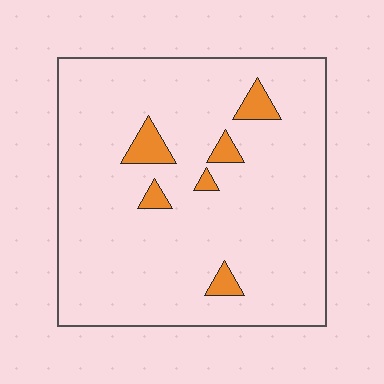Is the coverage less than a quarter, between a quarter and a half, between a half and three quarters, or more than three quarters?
Less than a quarter.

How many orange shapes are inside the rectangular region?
6.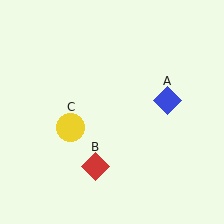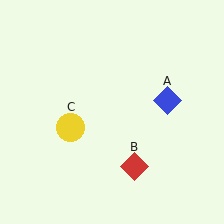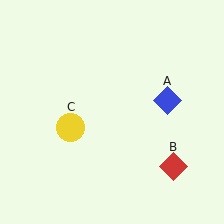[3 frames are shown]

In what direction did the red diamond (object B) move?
The red diamond (object B) moved right.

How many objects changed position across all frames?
1 object changed position: red diamond (object B).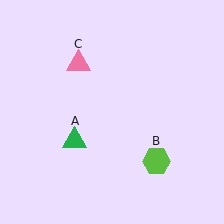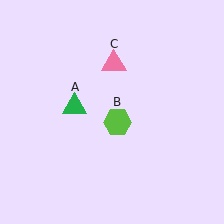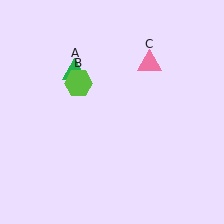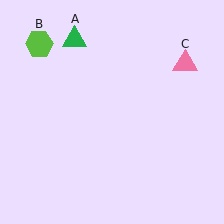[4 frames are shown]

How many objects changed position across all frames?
3 objects changed position: green triangle (object A), lime hexagon (object B), pink triangle (object C).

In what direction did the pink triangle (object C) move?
The pink triangle (object C) moved right.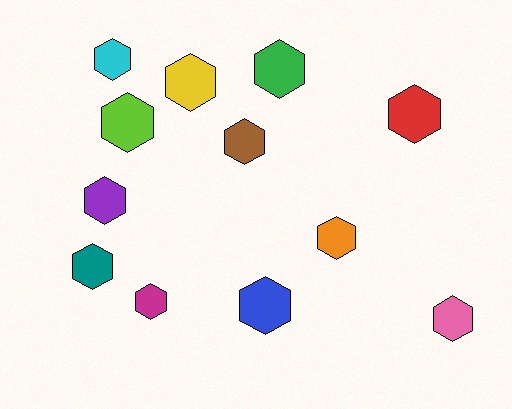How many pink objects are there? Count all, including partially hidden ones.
There is 1 pink object.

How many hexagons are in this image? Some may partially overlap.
There are 12 hexagons.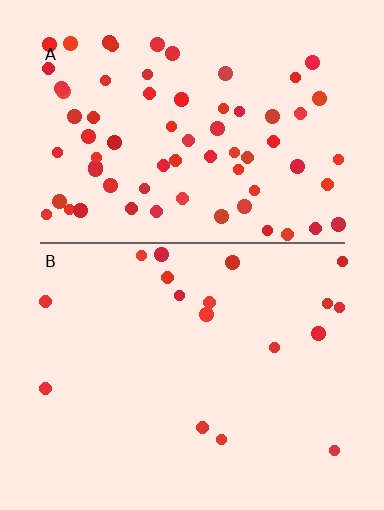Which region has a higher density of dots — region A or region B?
A (the top).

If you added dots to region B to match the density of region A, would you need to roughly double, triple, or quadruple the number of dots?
Approximately quadruple.